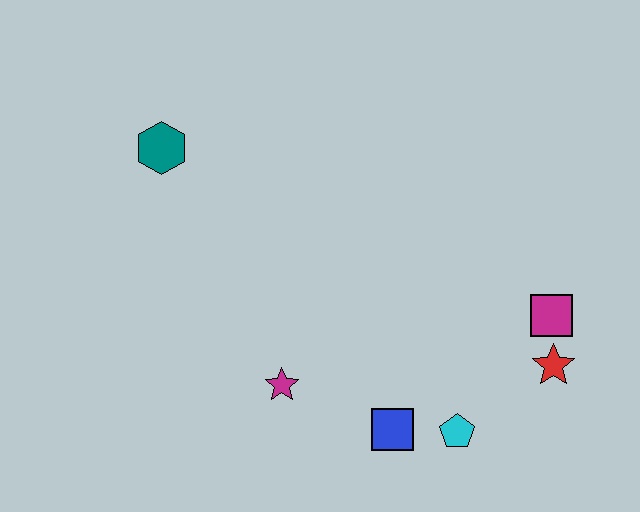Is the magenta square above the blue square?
Yes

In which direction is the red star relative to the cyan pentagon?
The red star is to the right of the cyan pentagon.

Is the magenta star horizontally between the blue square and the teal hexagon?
Yes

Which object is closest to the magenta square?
The red star is closest to the magenta square.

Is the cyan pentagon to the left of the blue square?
No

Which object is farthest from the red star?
The teal hexagon is farthest from the red star.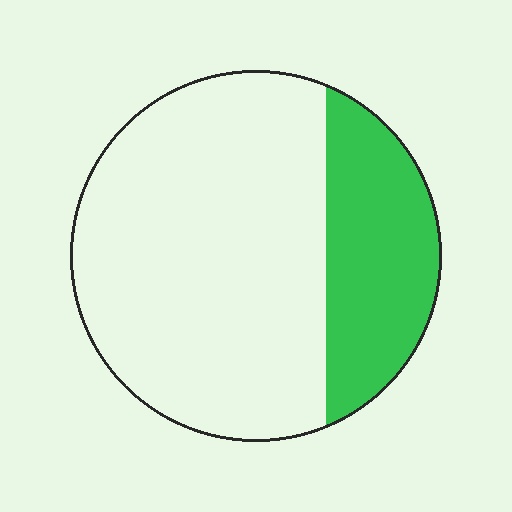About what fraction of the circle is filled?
About one quarter (1/4).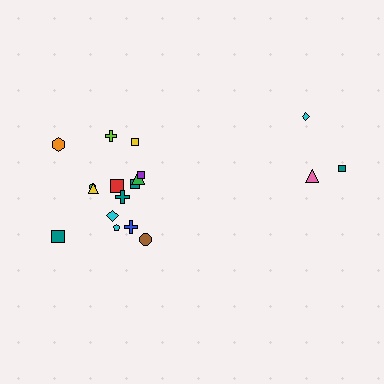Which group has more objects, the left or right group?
The left group.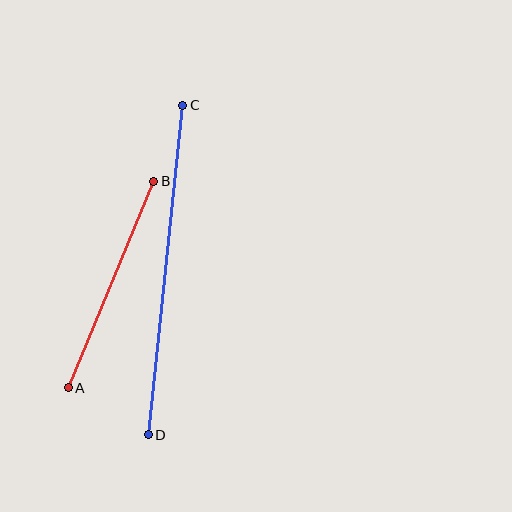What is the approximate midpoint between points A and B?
The midpoint is at approximately (111, 285) pixels.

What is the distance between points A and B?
The distance is approximately 224 pixels.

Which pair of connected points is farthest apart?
Points C and D are farthest apart.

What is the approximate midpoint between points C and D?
The midpoint is at approximately (166, 270) pixels.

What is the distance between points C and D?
The distance is approximately 331 pixels.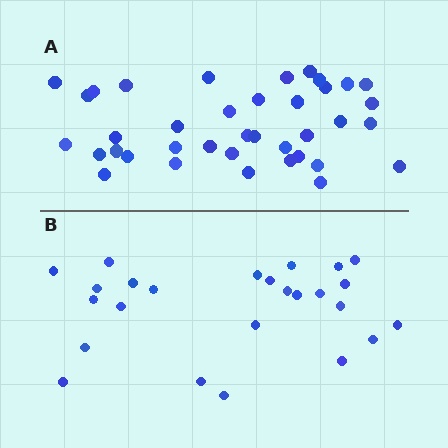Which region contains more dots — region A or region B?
Region A (the top region) has more dots.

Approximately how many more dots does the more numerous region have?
Region A has approximately 15 more dots than region B.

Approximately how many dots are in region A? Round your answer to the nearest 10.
About 40 dots. (The exact count is 38, which rounds to 40.)